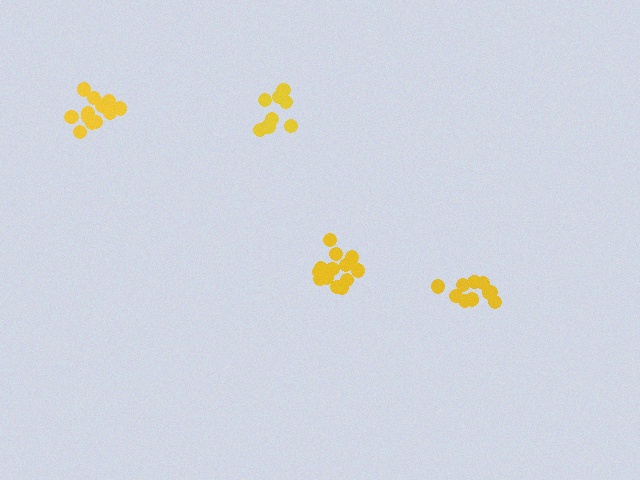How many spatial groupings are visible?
There are 4 spatial groupings.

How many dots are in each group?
Group 1: 9 dots, Group 2: 10 dots, Group 3: 12 dots, Group 4: 14 dots (45 total).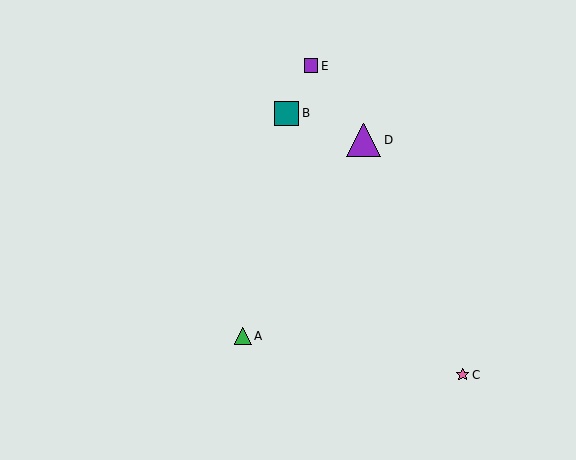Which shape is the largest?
The purple triangle (labeled D) is the largest.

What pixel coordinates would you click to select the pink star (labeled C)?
Click at (463, 375) to select the pink star C.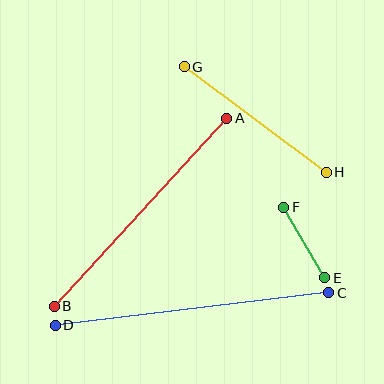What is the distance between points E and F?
The distance is approximately 82 pixels.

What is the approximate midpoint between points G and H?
The midpoint is at approximately (255, 119) pixels.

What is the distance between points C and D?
The distance is approximately 275 pixels.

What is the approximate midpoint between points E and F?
The midpoint is at approximately (304, 242) pixels.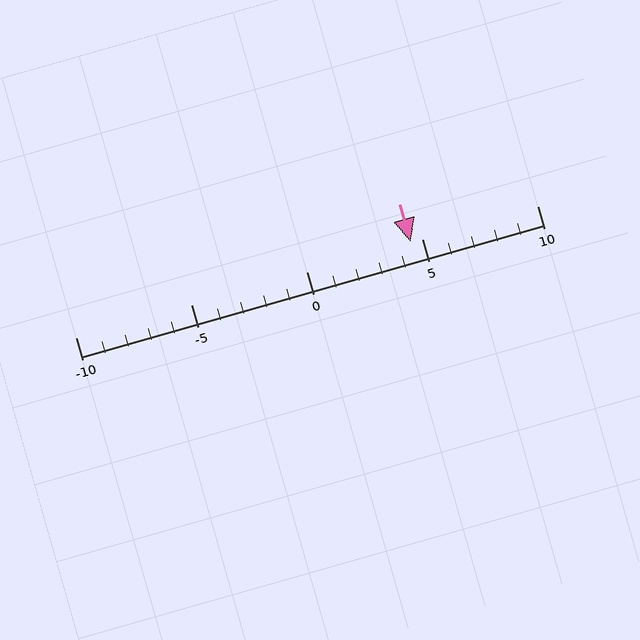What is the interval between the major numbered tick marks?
The major tick marks are spaced 5 units apart.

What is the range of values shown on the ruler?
The ruler shows values from -10 to 10.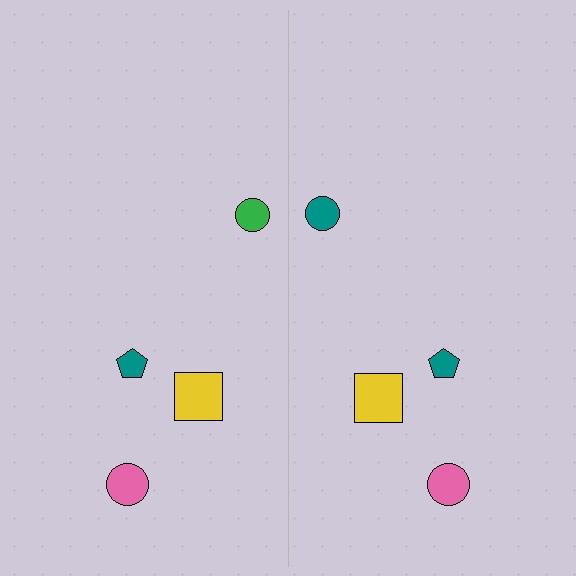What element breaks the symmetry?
The teal circle on the right side breaks the symmetry — its mirror counterpart is green.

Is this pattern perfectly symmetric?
No, the pattern is not perfectly symmetric. The teal circle on the right side breaks the symmetry — its mirror counterpart is green.